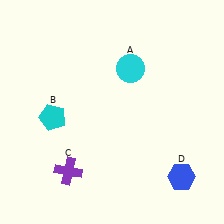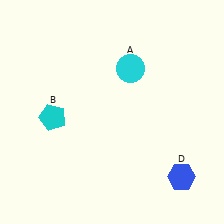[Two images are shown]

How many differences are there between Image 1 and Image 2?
There is 1 difference between the two images.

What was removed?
The purple cross (C) was removed in Image 2.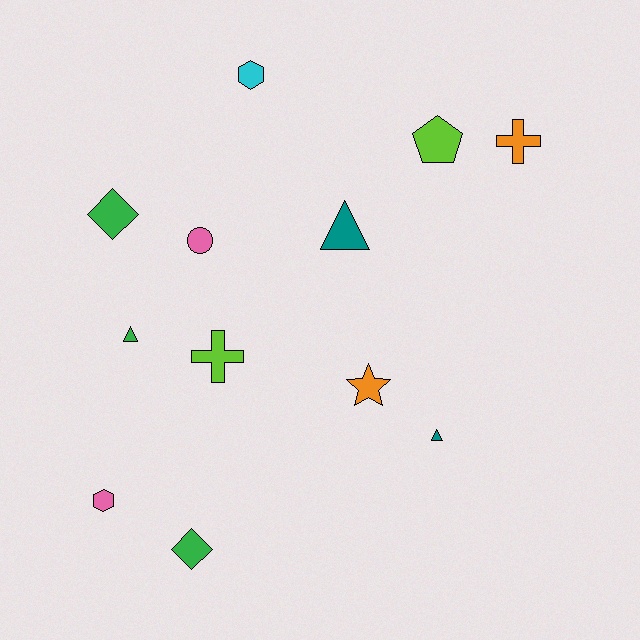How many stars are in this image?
There is 1 star.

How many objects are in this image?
There are 12 objects.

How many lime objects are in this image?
There are 2 lime objects.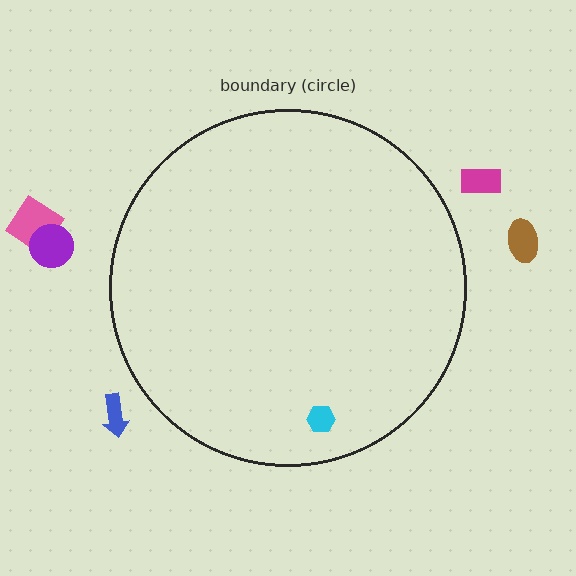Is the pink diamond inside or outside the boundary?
Outside.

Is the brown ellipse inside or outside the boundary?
Outside.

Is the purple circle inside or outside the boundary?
Outside.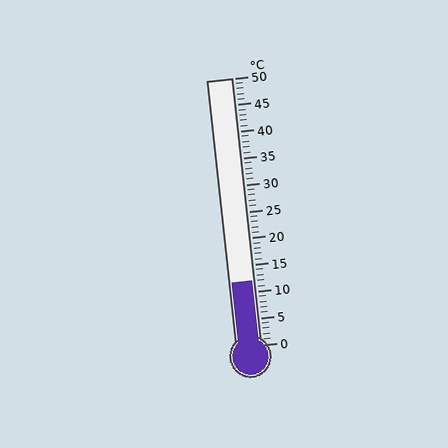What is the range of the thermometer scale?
The thermometer scale ranges from 0°C to 50°C.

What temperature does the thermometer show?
The thermometer shows approximately 12°C.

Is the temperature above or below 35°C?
The temperature is below 35°C.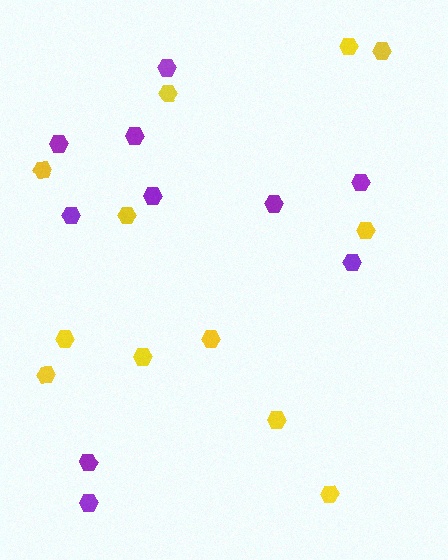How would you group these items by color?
There are 2 groups: one group of purple hexagons (10) and one group of yellow hexagons (12).